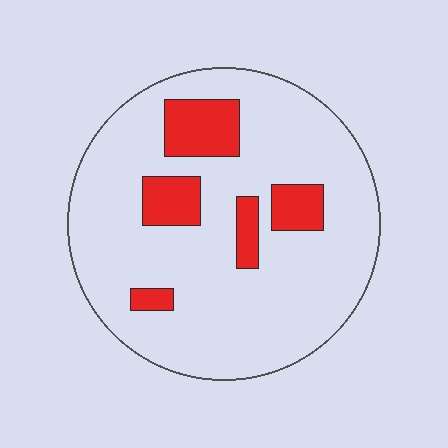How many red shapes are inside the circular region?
5.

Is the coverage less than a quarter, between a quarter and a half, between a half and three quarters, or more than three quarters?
Less than a quarter.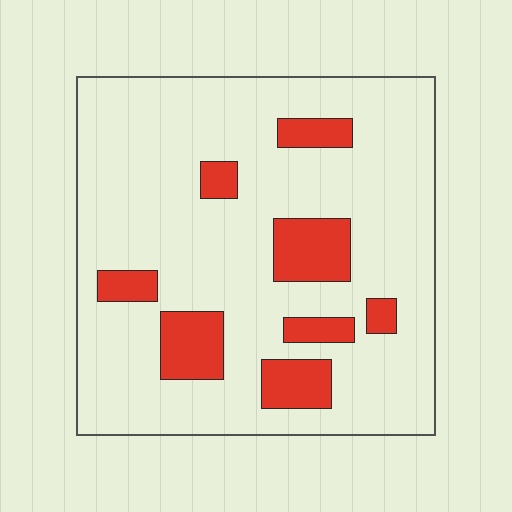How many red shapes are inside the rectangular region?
8.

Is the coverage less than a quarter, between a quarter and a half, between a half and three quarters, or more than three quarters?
Less than a quarter.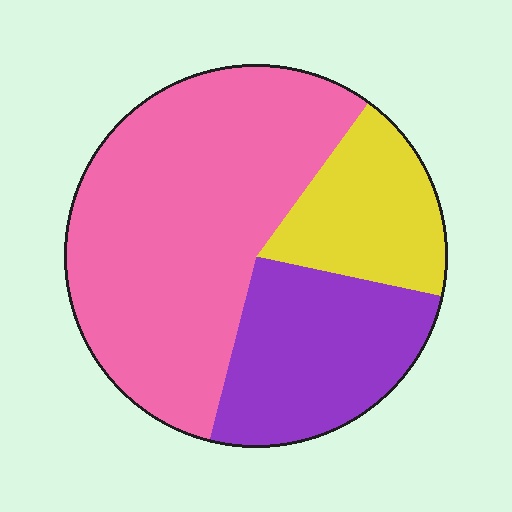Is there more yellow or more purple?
Purple.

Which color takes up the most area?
Pink, at roughly 55%.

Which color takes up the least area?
Yellow, at roughly 20%.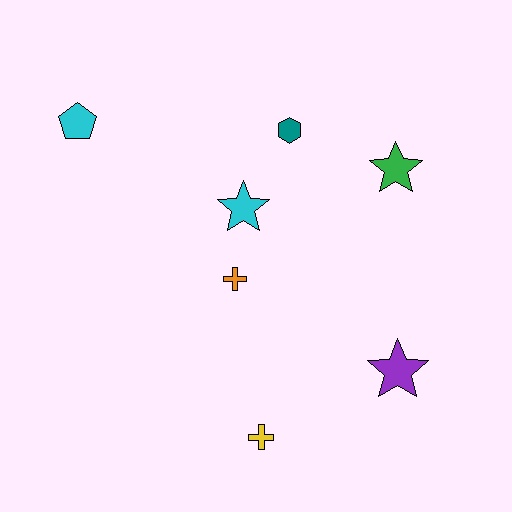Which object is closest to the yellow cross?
The purple star is closest to the yellow cross.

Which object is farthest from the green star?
The cyan pentagon is farthest from the green star.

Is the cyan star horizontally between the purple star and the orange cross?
Yes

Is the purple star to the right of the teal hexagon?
Yes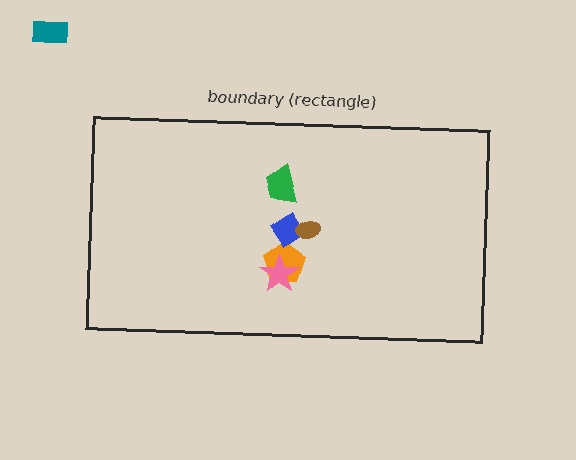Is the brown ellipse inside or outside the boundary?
Inside.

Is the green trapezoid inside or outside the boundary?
Inside.